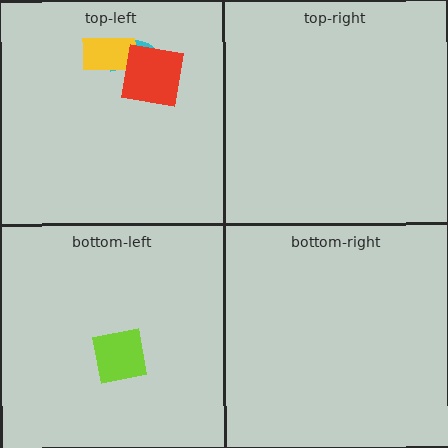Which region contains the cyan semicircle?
The top-left region.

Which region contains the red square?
The top-left region.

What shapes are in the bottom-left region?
The lime square.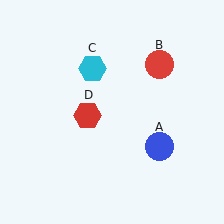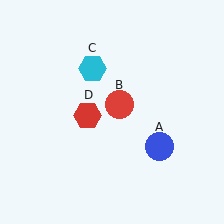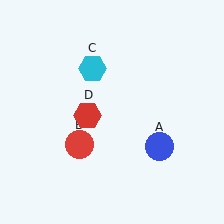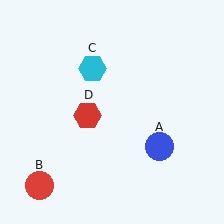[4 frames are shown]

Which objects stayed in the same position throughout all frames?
Blue circle (object A) and cyan hexagon (object C) and red hexagon (object D) remained stationary.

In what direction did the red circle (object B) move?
The red circle (object B) moved down and to the left.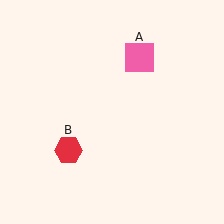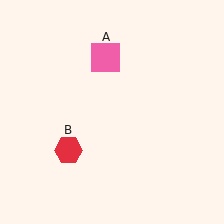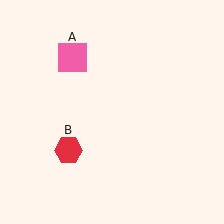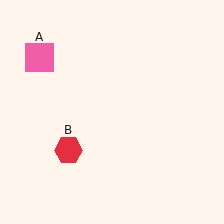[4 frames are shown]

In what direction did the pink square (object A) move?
The pink square (object A) moved left.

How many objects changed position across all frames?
1 object changed position: pink square (object A).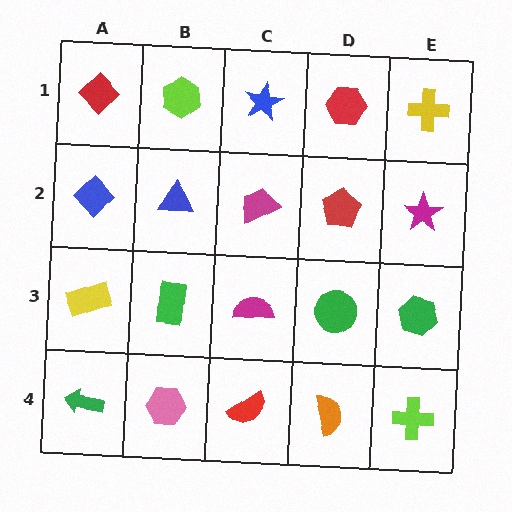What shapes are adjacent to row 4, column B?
A green rectangle (row 3, column B), a green arrow (row 4, column A), a red semicircle (row 4, column C).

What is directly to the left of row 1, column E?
A red hexagon.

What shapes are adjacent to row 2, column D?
A red hexagon (row 1, column D), a green circle (row 3, column D), a magenta trapezoid (row 2, column C), a magenta star (row 2, column E).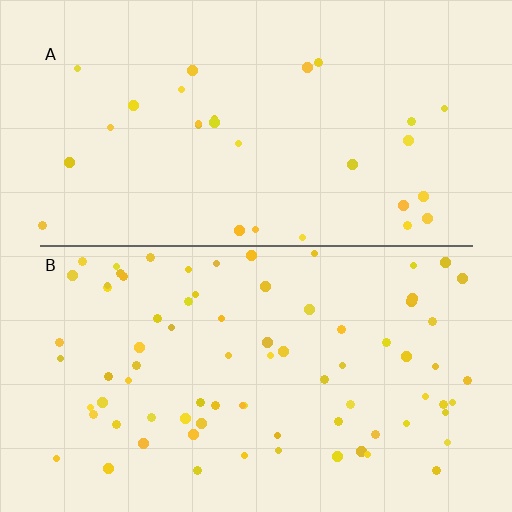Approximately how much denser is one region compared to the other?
Approximately 2.7× — region B over region A.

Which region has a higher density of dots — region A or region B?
B (the bottom).